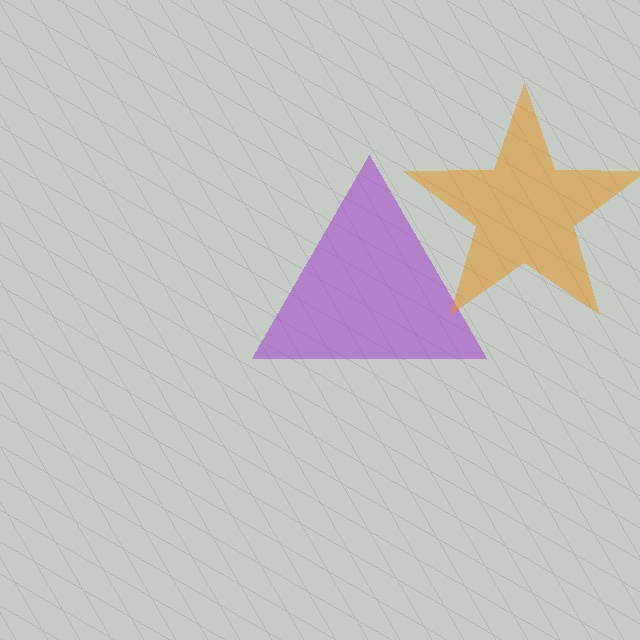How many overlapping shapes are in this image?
There are 2 overlapping shapes in the image.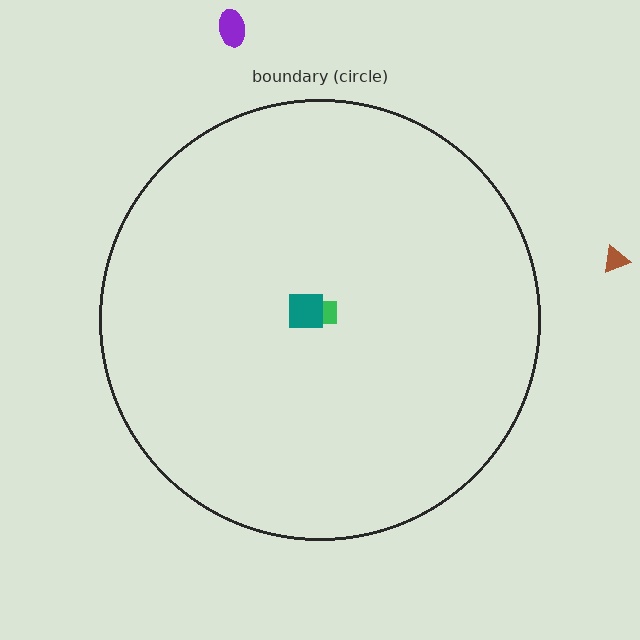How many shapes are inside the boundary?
2 inside, 2 outside.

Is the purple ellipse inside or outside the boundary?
Outside.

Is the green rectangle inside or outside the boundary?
Inside.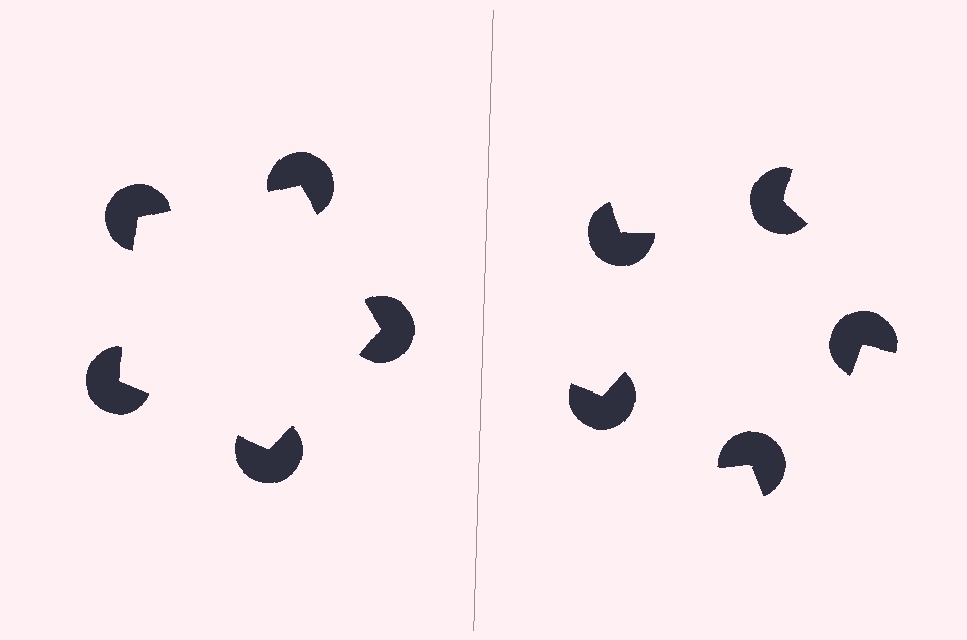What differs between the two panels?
The pac-man discs are positioned identically on both sides; only the wedge orientations differ. On the left they align to a pentagon; on the right they are misaligned.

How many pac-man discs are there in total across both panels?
10 — 5 on each side.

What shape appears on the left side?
An illusory pentagon.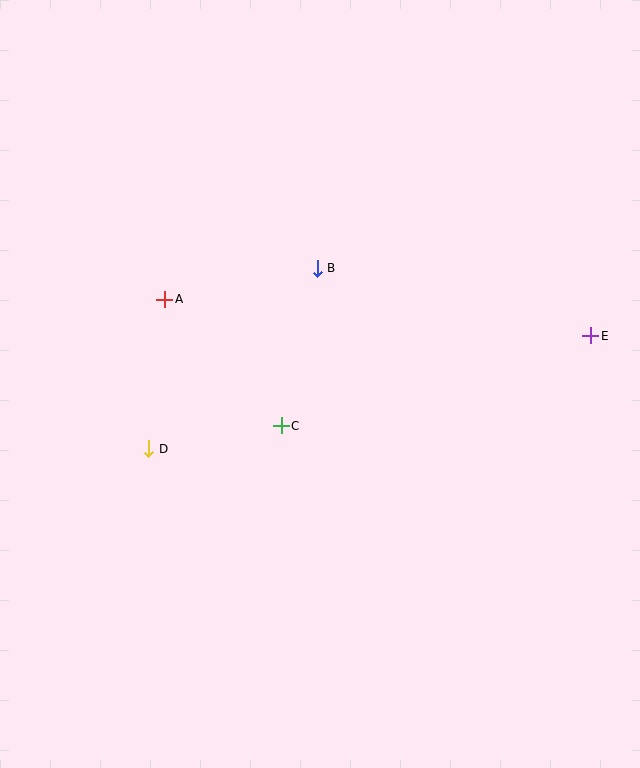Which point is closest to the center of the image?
Point C at (281, 426) is closest to the center.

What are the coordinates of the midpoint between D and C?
The midpoint between D and C is at (215, 437).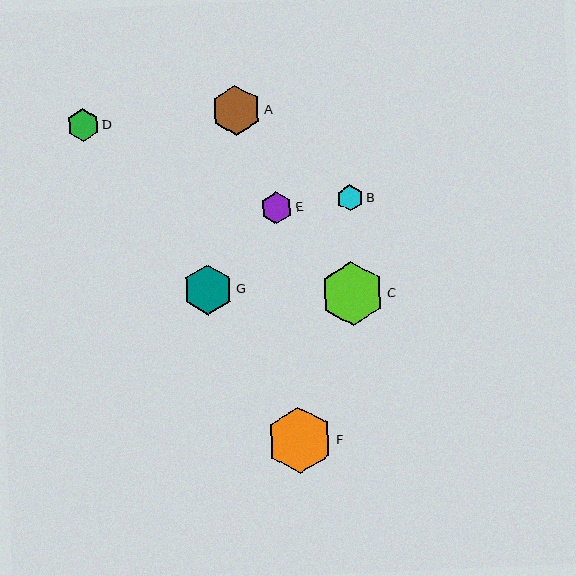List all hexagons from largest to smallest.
From largest to smallest: F, C, G, A, D, E, B.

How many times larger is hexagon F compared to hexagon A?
Hexagon F is approximately 1.3 times the size of hexagon A.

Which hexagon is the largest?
Hexagon F is the largest with a size of approximately 66 pixels.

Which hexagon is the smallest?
Hexagon B is the smallest with a size of approximately 26 pixels.